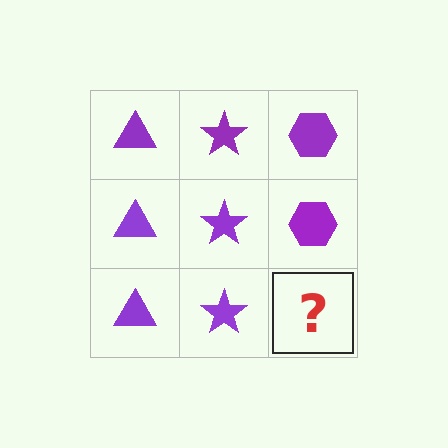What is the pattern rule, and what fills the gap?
The rule is that each column has a consistent shape. The gap should be filled with a purple hexagon.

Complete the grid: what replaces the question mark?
The question mark should be replaced with a purple hexagon.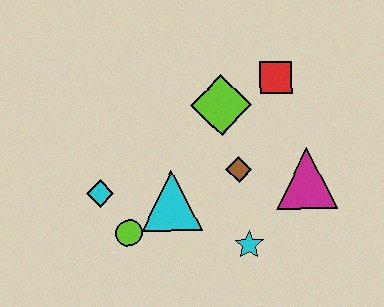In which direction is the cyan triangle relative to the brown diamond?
The cyan triangle is to the left of the brown diamond.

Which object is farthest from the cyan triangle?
The red square is farthest from the cyan triangle.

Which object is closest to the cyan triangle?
The lime circle is closest to the cyan triangle.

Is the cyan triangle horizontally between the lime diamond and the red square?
No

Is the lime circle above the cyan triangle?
No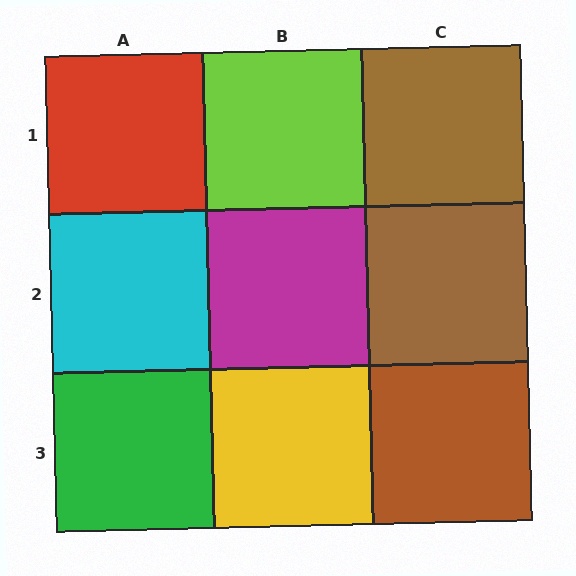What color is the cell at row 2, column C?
Brown.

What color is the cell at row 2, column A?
Cyan.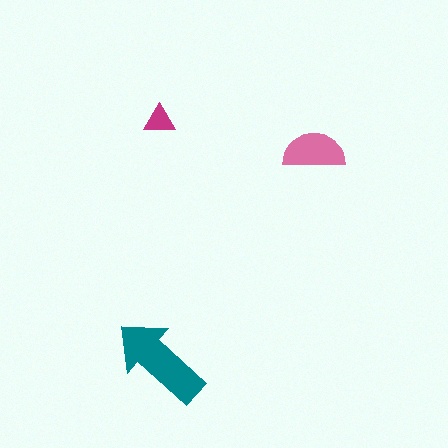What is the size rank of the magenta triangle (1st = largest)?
3rd.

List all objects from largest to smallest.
The teal arrow, the pink semicircle, the magenta triangle.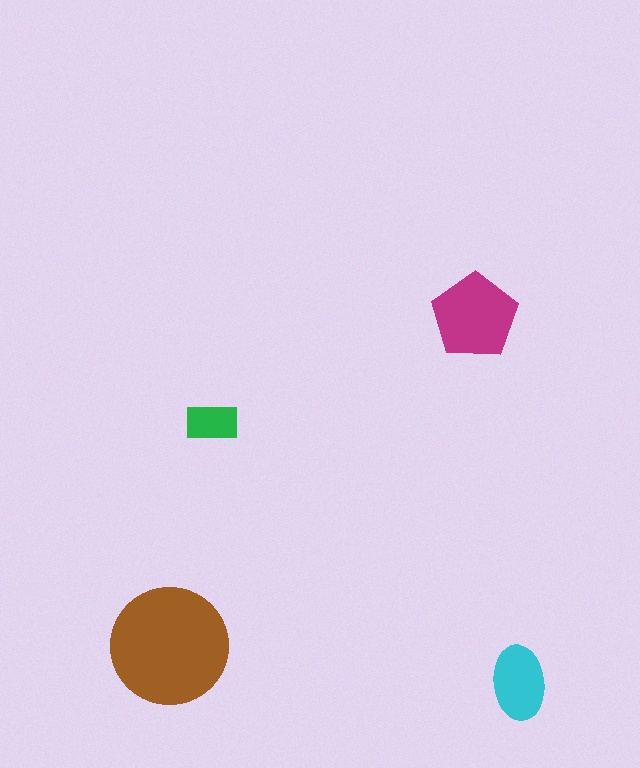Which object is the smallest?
The green rectangle.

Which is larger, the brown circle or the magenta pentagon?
The brown circle.